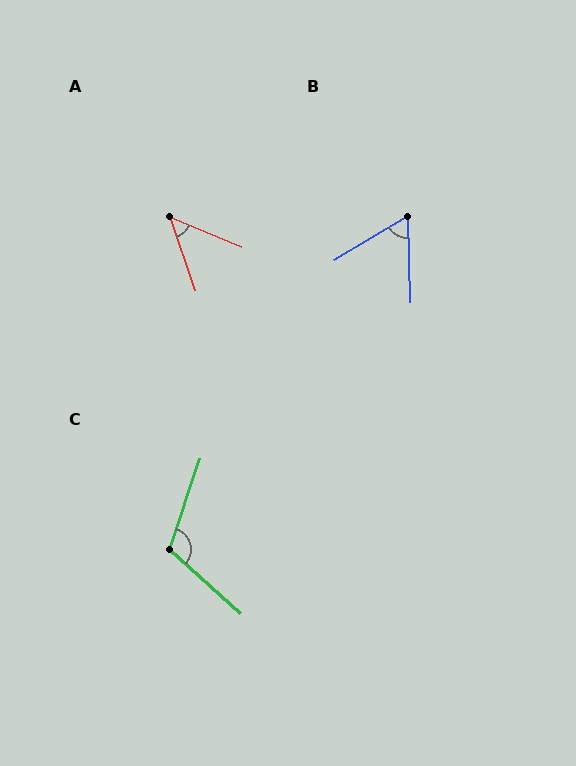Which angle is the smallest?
A, at approximately 49 degrees.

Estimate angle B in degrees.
Approximately 61 degrees.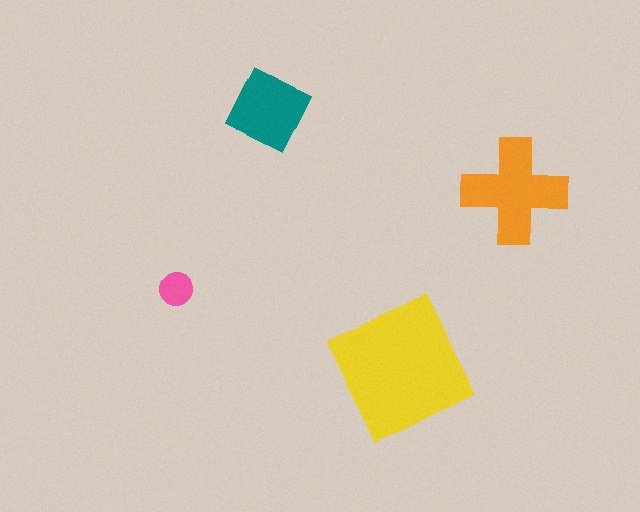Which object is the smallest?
The pink circle.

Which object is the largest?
The yellow square.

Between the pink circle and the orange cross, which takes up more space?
The orange cross.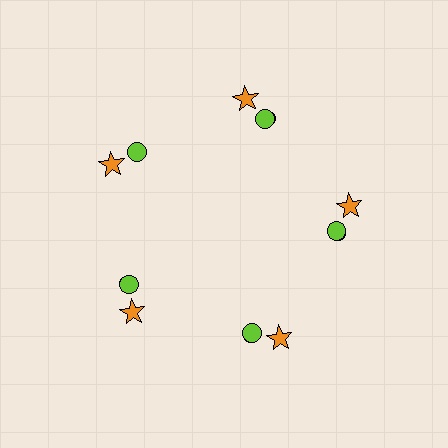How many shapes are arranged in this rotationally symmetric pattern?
There are 15 shapes, arranged in 5 groups of 3.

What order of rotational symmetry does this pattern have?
This pattern has 5-fold rotational symmetry.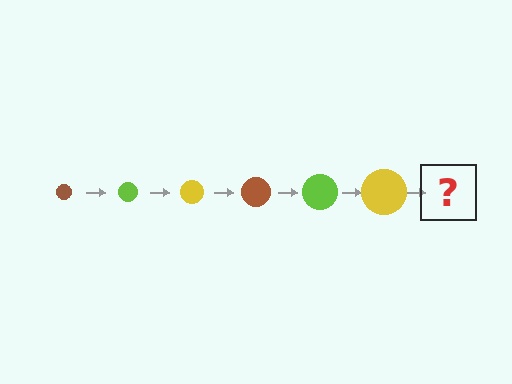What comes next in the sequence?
The next element should be a brown circle, larger than the previous one.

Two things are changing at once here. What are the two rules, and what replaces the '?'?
The two rules are that the circle grows larger each step and the color cycles through brown, lime, and yellow. The '?' should be a brown circle, larger than the previous one.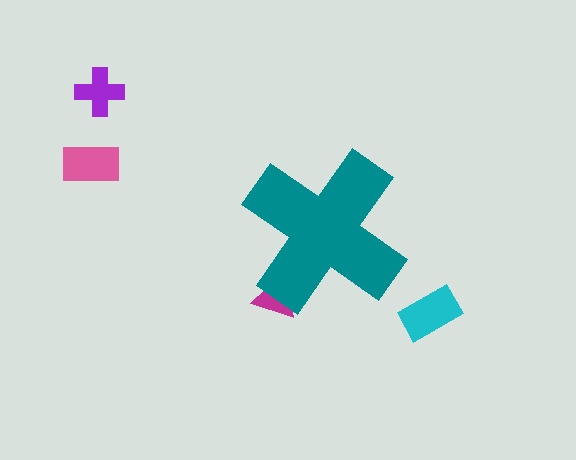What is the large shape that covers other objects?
A teal cross.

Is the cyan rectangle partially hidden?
No, the cyan rectangle is fully visible.